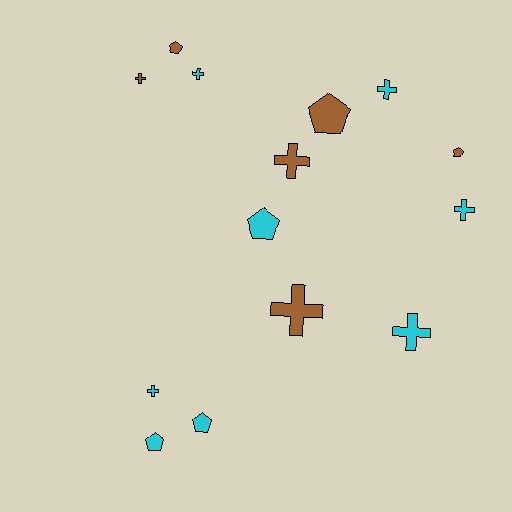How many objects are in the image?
There are 14 objects.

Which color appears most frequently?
Cyan, with 8 objects.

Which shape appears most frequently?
Cross, with 8 objects.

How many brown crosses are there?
There are 3 brown crosses.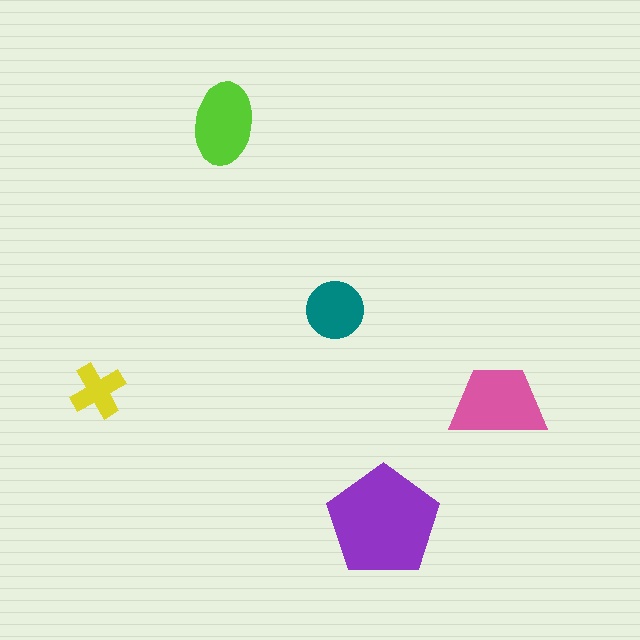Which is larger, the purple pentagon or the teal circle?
The purple pentagon.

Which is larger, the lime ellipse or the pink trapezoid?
The pink trapezoid.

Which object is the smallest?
The yellow cross.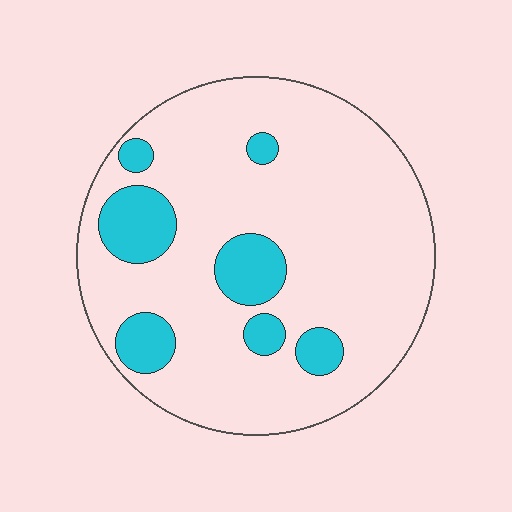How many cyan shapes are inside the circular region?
7.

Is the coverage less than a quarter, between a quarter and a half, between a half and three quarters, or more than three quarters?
Less than a quarter.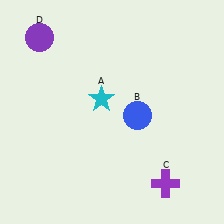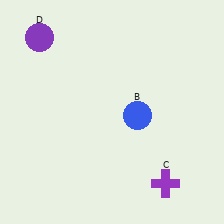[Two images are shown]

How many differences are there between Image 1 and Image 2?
There is 1 difference between the two images.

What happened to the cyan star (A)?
The cyan star (A) was removed in Image 2. It was in the top-left area of Image 1.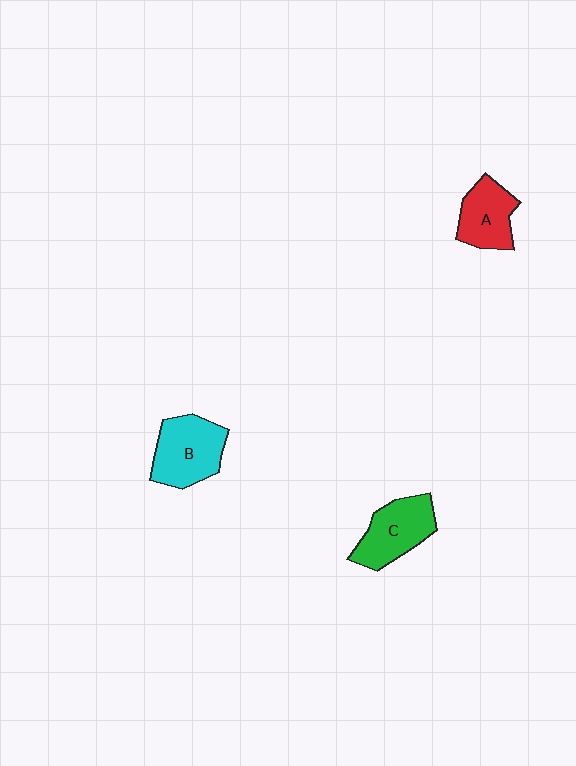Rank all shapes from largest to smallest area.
From largest to smallest: B (cyan), C (green), A (red).